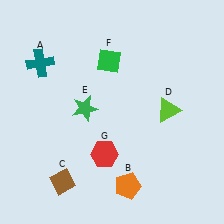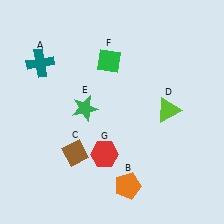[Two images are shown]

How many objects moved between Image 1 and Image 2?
1 object moved between the two images.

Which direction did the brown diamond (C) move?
The brown diamond (C) moved up.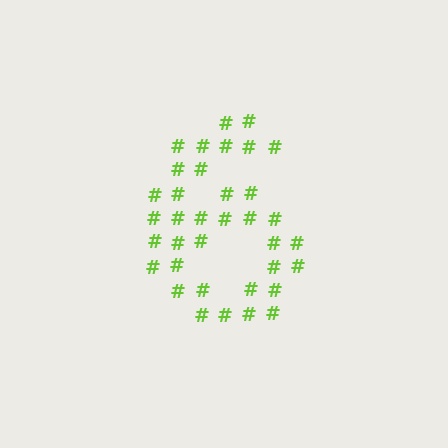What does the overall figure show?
The overall figure shows the digit 6.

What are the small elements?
The small elements are hash symbols.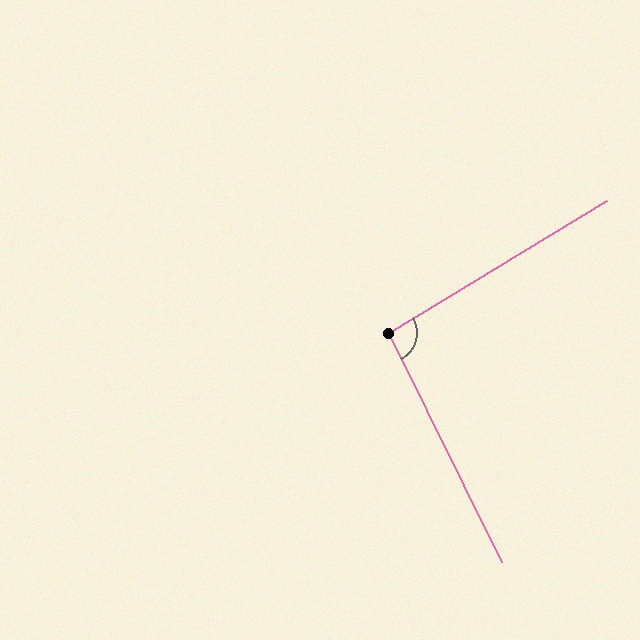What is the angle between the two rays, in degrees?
Approximately 95 degrees.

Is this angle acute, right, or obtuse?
It is approximately a right angle.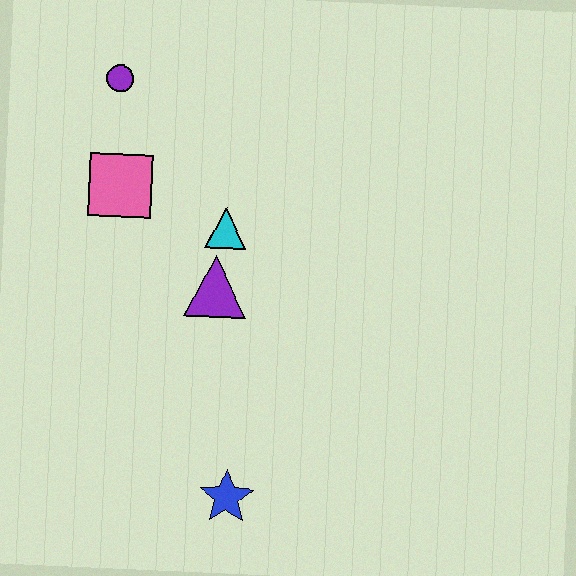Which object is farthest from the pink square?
The blue star is farthest from the pink square.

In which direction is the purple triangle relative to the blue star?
The purple triangle is above the blue star.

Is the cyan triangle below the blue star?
No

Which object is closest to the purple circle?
The pink square is closest to the purple circle.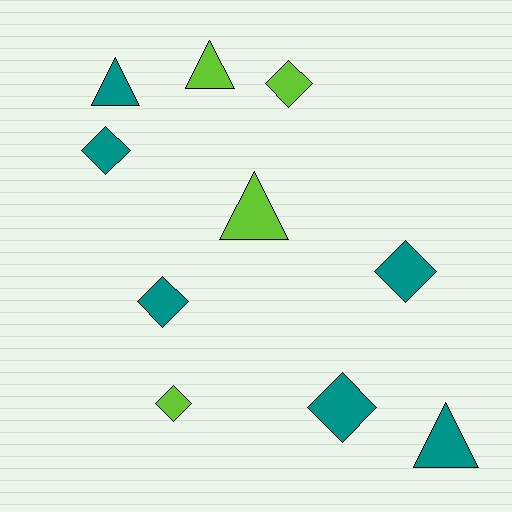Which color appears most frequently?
Teal, with 6 objects.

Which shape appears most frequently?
Diamond, with 6 objects.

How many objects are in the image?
There are 10 objects.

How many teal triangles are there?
There are 2 teal triangles.